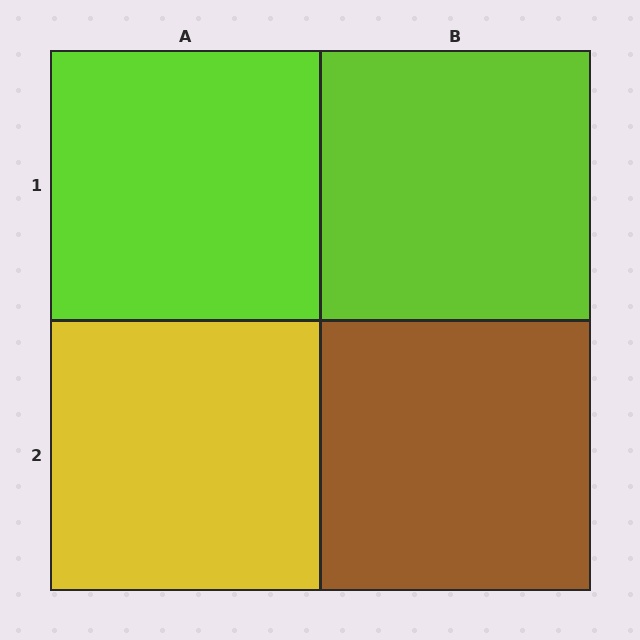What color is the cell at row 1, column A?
Lime.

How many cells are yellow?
1 cell is yellow.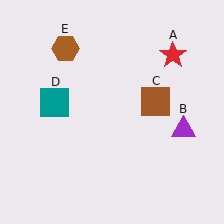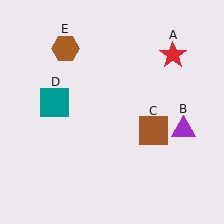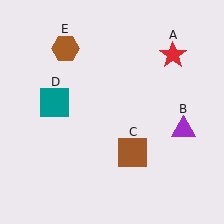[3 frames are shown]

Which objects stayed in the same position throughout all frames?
Red star (object A) and purple triangle (object B) and teal square (object D) and brown hexagon (object E) remained stationary.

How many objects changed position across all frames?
1 object changed position: brown square (object C).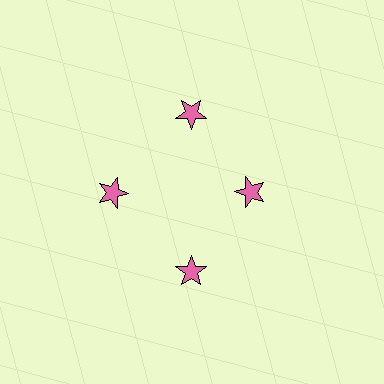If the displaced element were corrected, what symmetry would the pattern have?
It would have 4-fold rotational symmetry — the pattern would map onto itself every 90 degrees.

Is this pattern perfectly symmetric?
No. The 4 pink stars are arranged in a ring, but one element near the 3 o'clock position is pulled inward toward the center, breaking the 4-fold rotational symmetry.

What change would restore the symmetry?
The symmetry would be restored by moving it outward, back onto the ring so that all 4 stars sit at equal angles and equal distance from the center.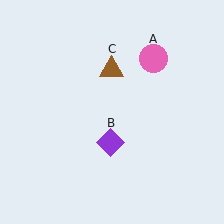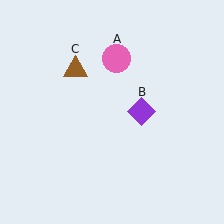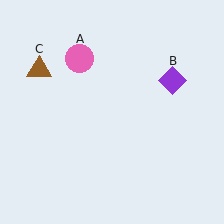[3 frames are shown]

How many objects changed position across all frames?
3 objects changed position: pink circle (object A), purple diamond (object B), brown triangle (object C).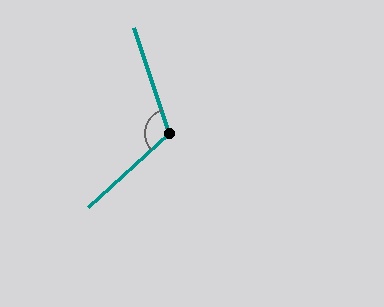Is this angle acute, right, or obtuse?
It is obtuse.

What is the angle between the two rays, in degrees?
Approximately 114 degrees.